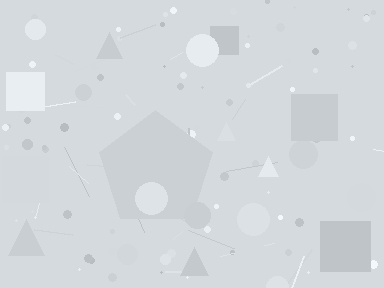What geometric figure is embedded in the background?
A pentagon is embedded in the background.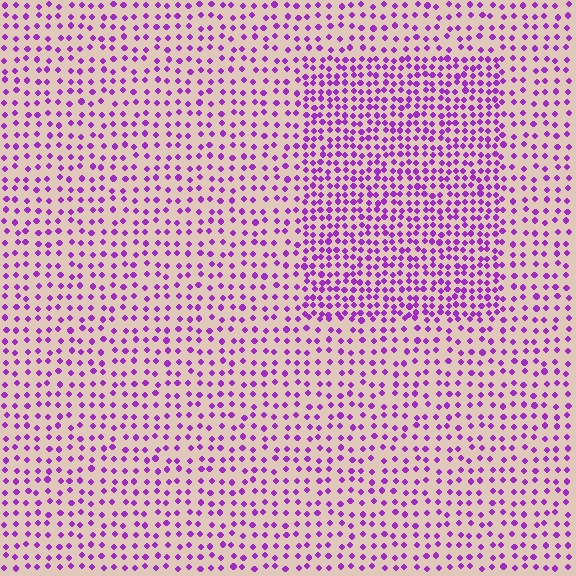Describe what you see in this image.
The image contains small purple elements arranged at two different densities. A rectangle-shaped region is visible where the elements are more densely packed than the surrounding area.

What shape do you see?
I see a rectangle.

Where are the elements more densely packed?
The elements are more densely packed inside the rectangle boundary.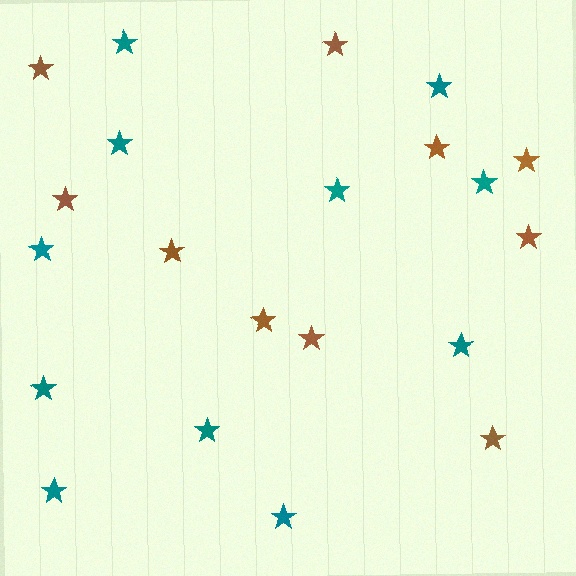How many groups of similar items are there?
There are 2 groups: one group of teal stars (11) and one group of brown stars (10).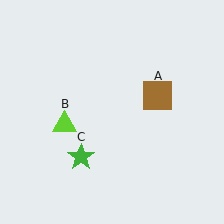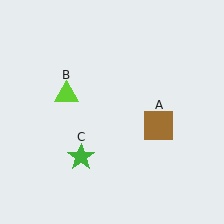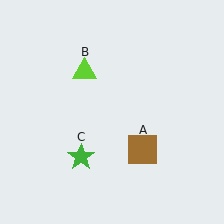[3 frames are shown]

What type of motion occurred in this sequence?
The brown square (object A), lime triangle (object B) rotated clockwise around the center of the scene.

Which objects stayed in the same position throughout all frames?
Green star (object C) remained stationary.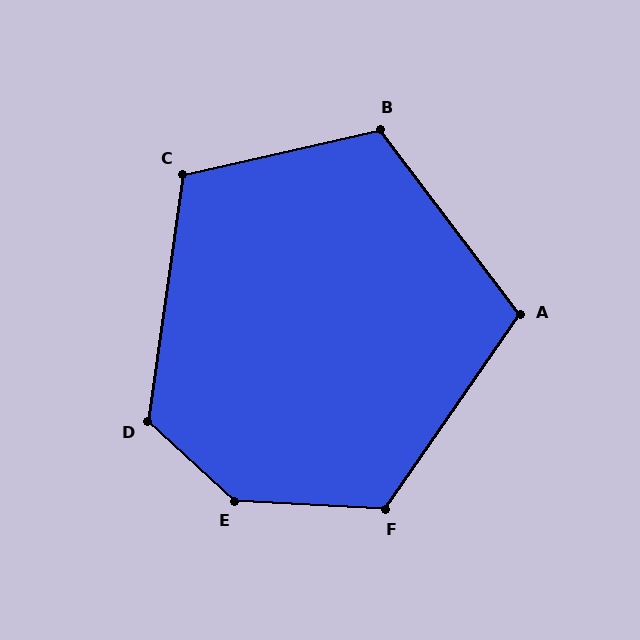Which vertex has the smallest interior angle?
A, at approximately 108 degrees.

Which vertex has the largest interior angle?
E, at approximately 141 degrees.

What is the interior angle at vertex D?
Approximately 124 degrees (obtuse).